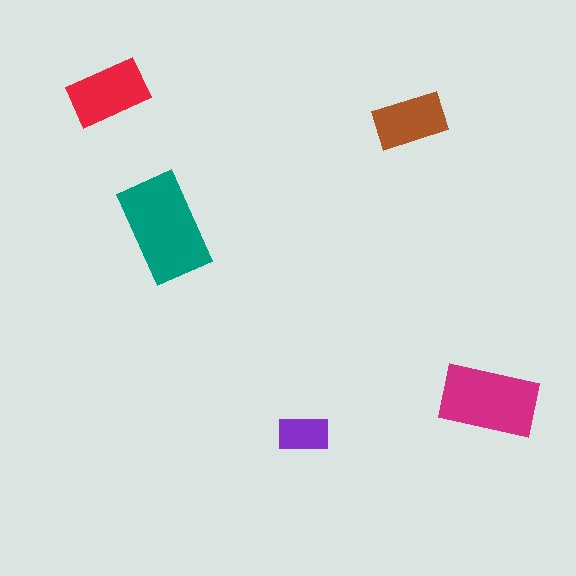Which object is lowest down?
The purple rectangle is bottommost.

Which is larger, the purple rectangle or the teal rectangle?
The teal one.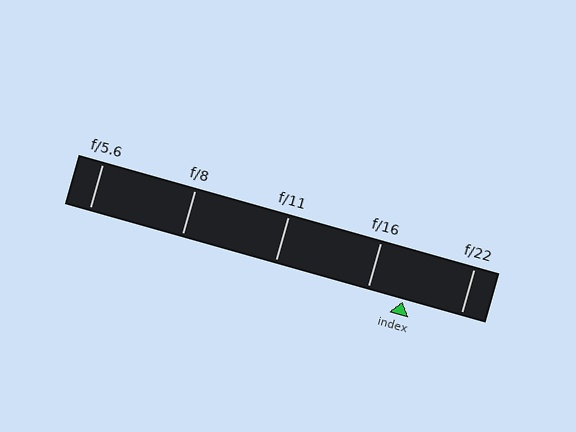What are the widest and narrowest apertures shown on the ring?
The widest aperture shown is f/5.6 and the narrowest is f/22.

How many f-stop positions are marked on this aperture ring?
There are 5 f-stop positions marked.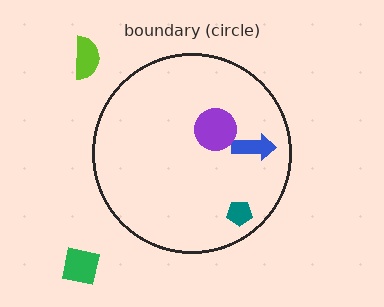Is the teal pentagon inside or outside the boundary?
Inside.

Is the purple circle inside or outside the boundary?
Inside.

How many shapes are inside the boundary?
3 inside, 2 outside.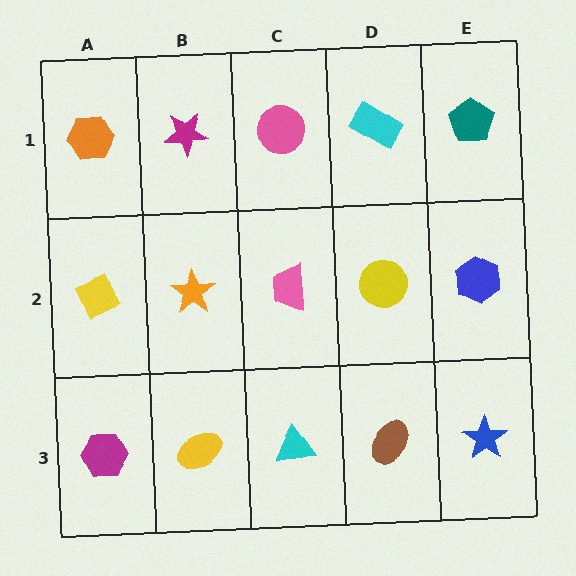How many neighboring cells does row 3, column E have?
2.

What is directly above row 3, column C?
A pink trapezoid.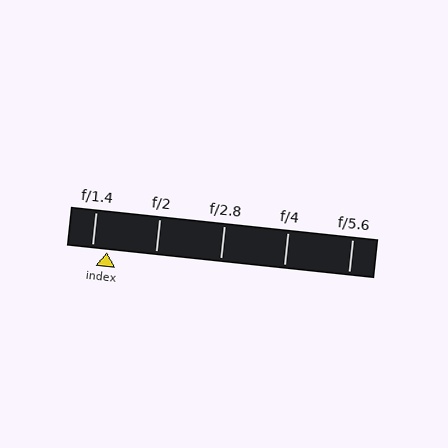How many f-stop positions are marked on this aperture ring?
There are 5 f-stop positions marked.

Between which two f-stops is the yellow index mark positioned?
The index mark is between f/1.4 and f/2.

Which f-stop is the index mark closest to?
The index mark is closest to f/1.4.